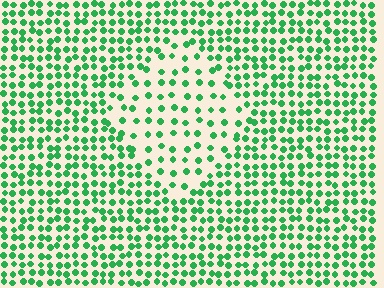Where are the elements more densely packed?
The elements are more densely packed outside the diamond boundary.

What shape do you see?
I see a diamond.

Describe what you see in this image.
The image contains small green elements arranged at two different densities. A diamond-shaped region is visible where the elements are less densely packed than the surrounding area.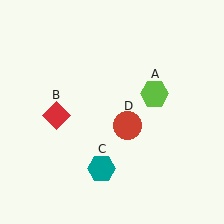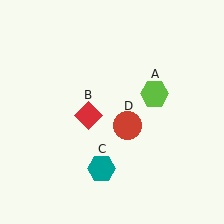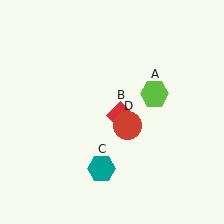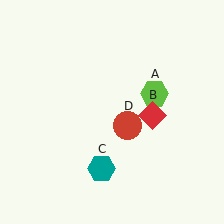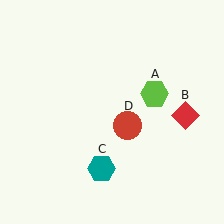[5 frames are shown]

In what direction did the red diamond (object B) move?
The red diamond (object B) moved right.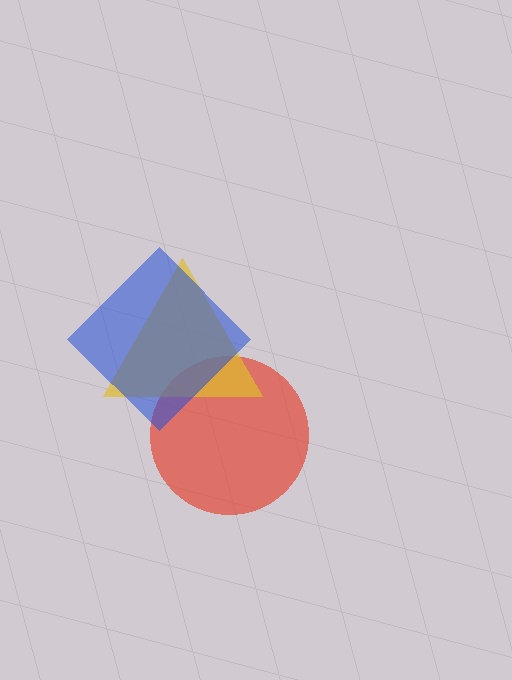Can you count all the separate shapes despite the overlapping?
Yes, there are 3 separate shapes.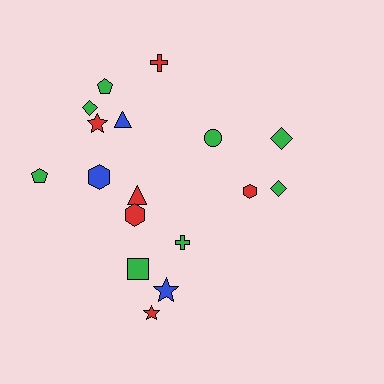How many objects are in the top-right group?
There are 4 objects.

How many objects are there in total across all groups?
There are 17 objects.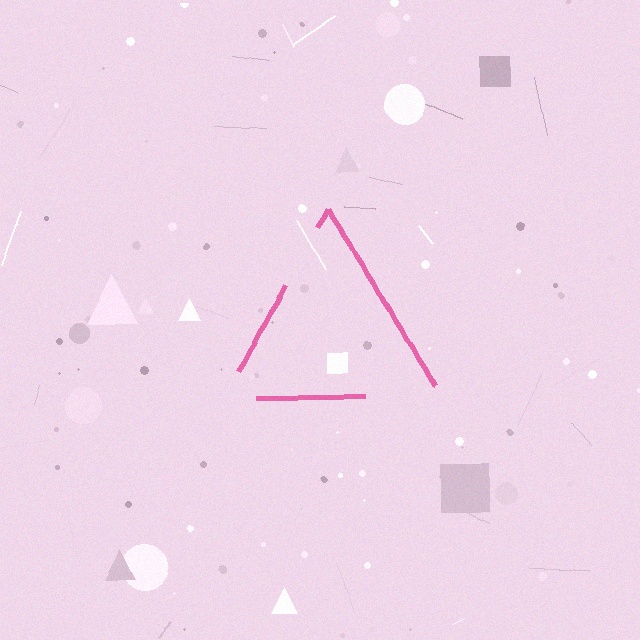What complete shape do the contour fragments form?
The contour fragments form a triangle.